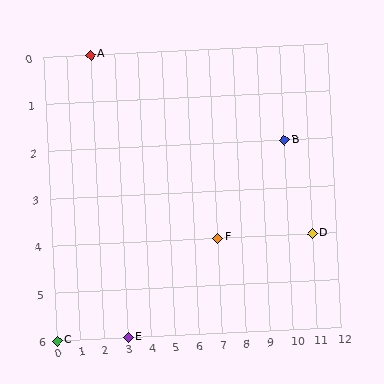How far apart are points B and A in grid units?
Points B and A are 8 columns and 2 rows apart (about 8.2 grid units diagonally).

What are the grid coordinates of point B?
Point B is at grid coordinates (10, 2).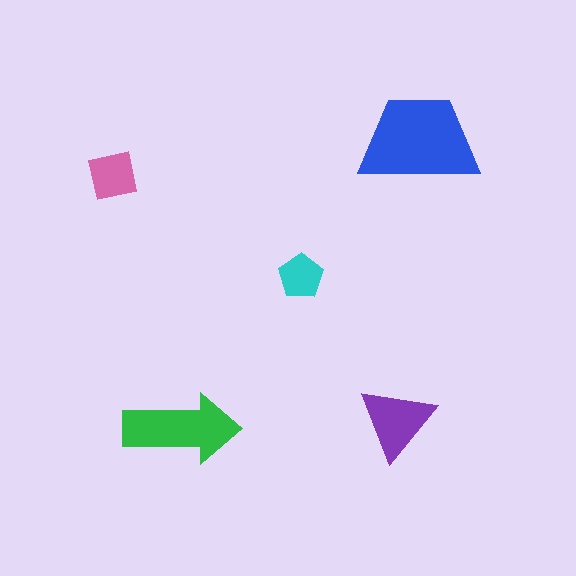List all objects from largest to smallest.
The blue trapezoid, the green arrow, the purple triangle, the pink square, the cyan pentagon.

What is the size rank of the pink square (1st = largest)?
4th.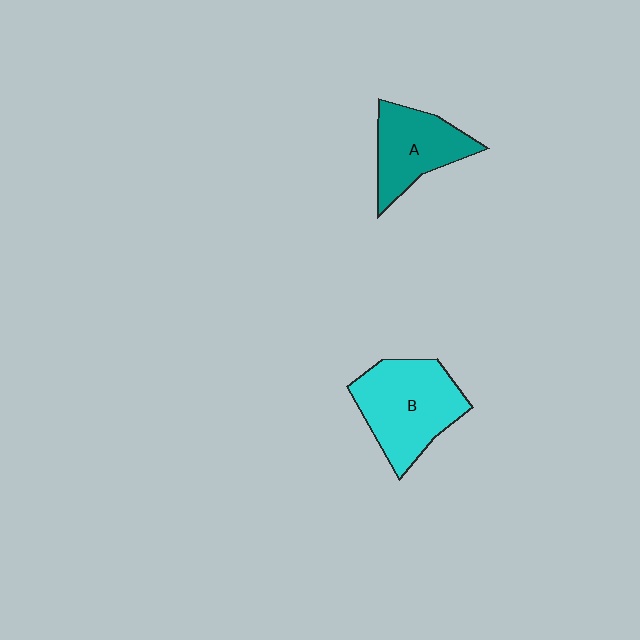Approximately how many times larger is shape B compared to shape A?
Approximately 1.3 times.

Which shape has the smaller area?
Shape A (teal).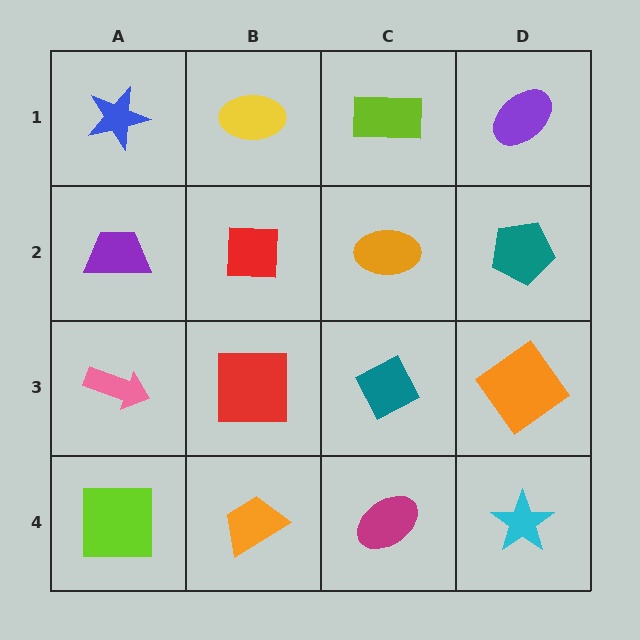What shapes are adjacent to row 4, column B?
A red square (row 3, column B), a lime square (row 4, column A), a magenta ellipse (row 4, column C).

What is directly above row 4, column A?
A pink arrow.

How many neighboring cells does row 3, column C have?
4.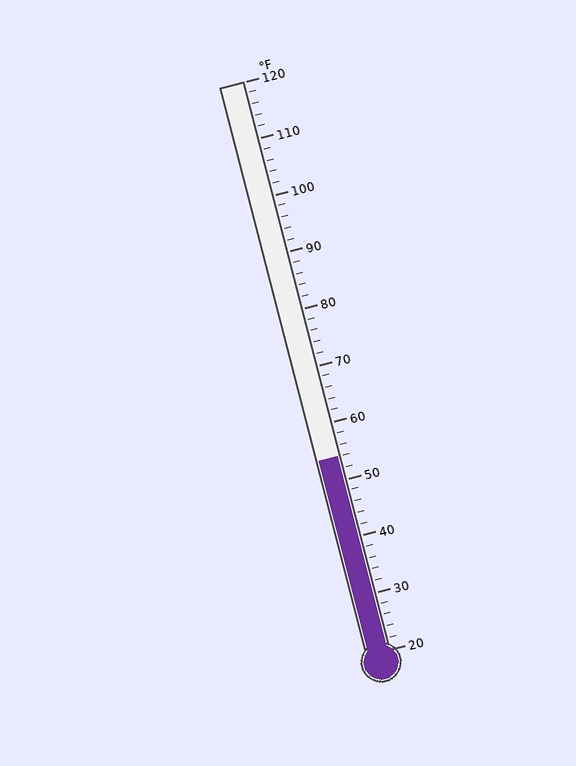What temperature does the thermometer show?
The thermometer shows approximately 54°F.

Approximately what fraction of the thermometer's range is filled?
The thermometer is filled to approximately 35% of its range.